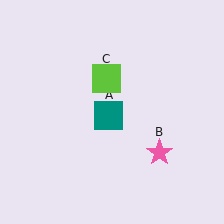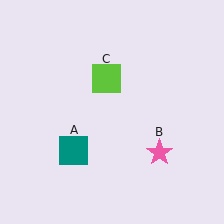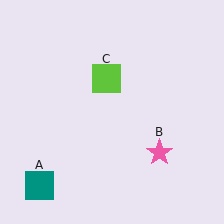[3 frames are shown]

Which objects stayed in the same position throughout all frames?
Pink star (object B) and lime square (object C) remained stationary.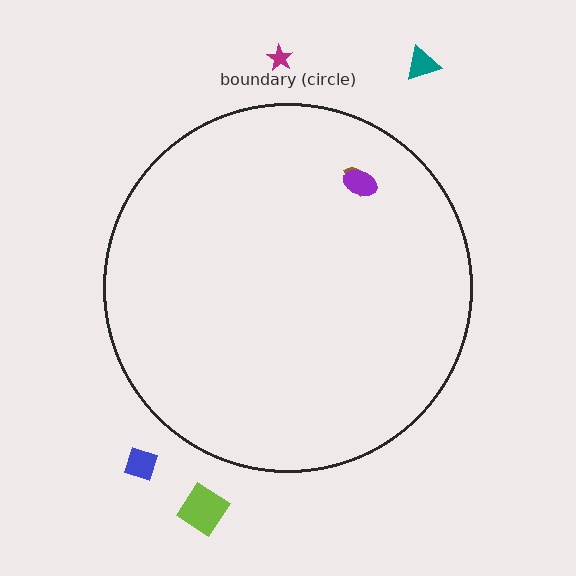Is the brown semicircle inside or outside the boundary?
Inside.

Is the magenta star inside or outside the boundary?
Outside.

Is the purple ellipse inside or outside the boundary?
Inside.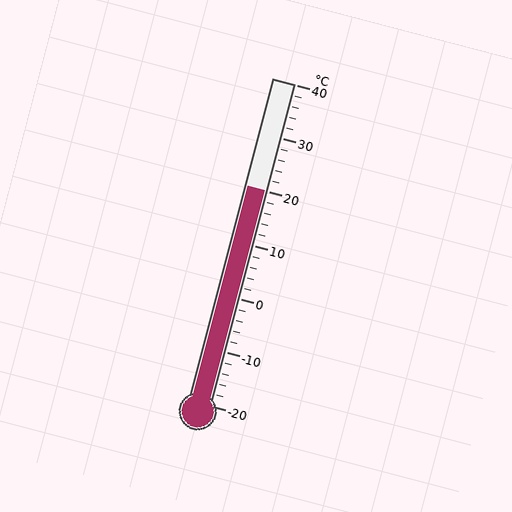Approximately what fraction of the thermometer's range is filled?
The thermometer is filled to approximately 65% of its range.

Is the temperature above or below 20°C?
The temperature is at 20°C.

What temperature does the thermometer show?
The thermometer shows approximately 20°C.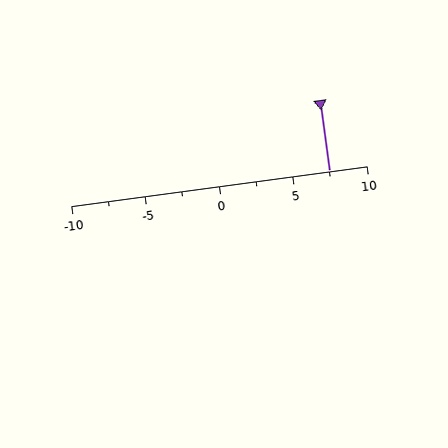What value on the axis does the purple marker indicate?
The marker indicates approximately 7.5.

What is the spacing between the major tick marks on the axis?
The major ticks are spaced 5 apart.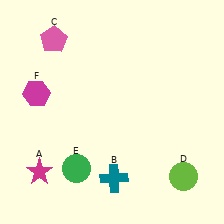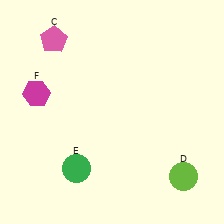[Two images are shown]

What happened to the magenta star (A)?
The magenta star (A) was removed in Image 2. It was in the bottom-left area of Image 1.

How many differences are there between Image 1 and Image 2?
There are 2 differences between the two images.